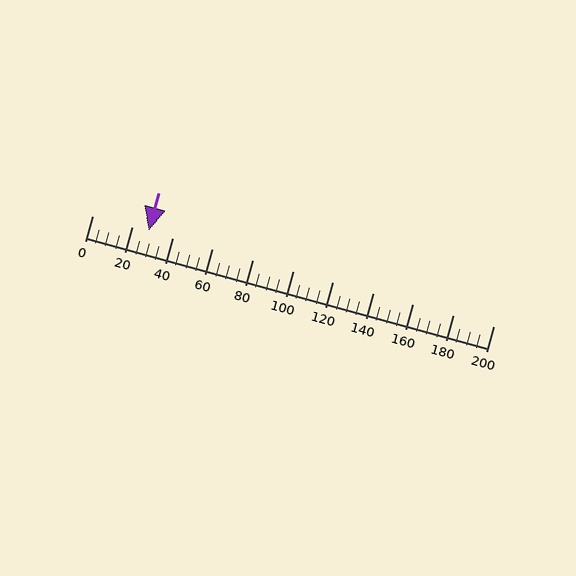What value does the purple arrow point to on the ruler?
The purple arrow points to approximately 28.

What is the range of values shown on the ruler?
The ruler shows values from 0 to 200.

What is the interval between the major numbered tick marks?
The major tick marks are spaced 20 units apart.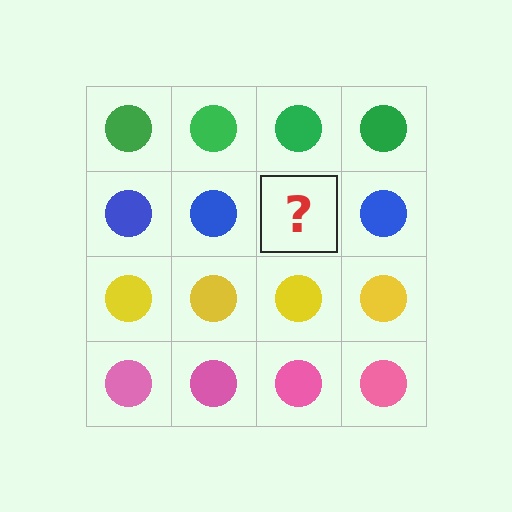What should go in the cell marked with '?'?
The missing cell should contain a blue circle.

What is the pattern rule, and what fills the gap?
The rule is that each row has a consistent color. The gap should be filled with a blue circle.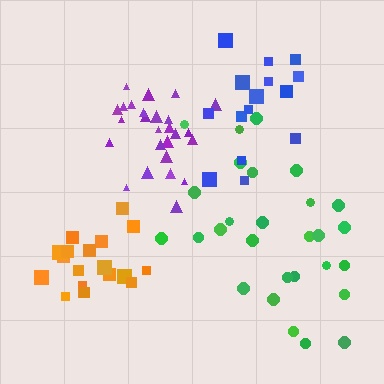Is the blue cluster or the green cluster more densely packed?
Blue.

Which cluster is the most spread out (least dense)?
Green.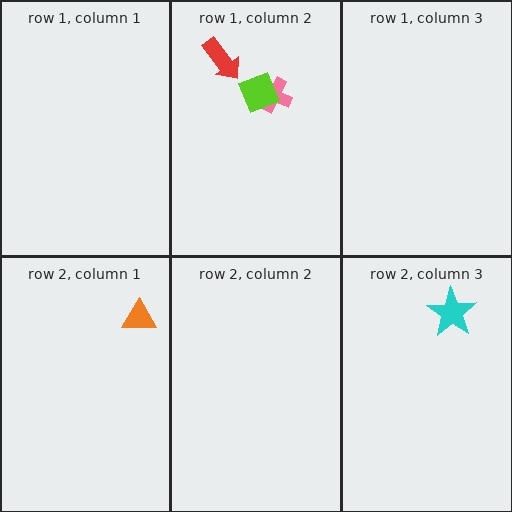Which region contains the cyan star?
The row 2, column 3 region.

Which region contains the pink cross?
The row 1, column 2 region.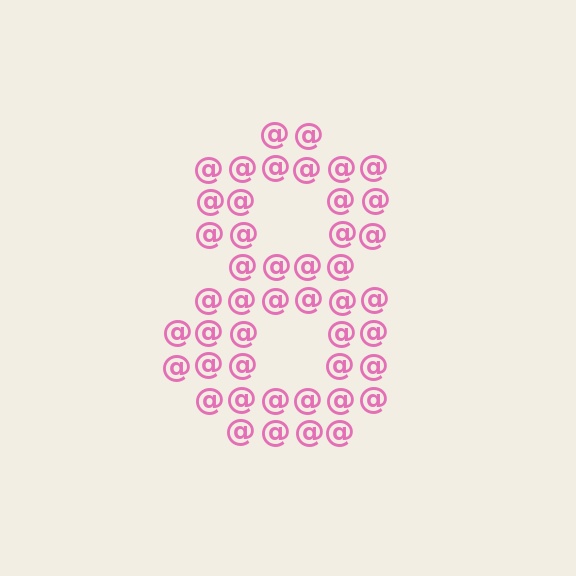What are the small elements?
The small elements are at signs.